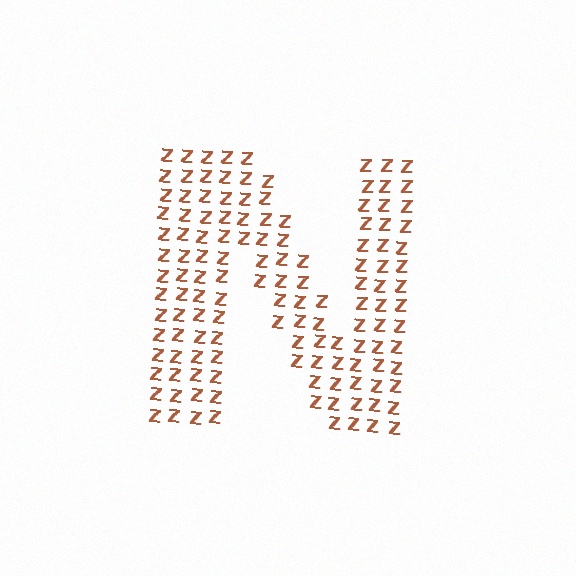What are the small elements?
The small elements are letter Z's.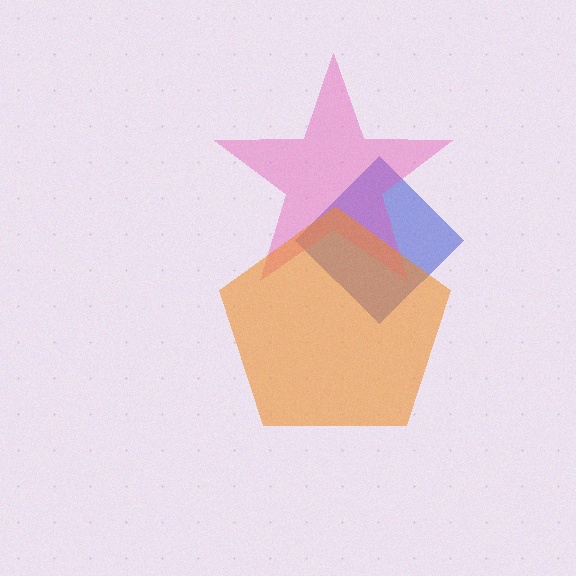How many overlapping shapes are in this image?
There are 3 overlapping shapes in the image.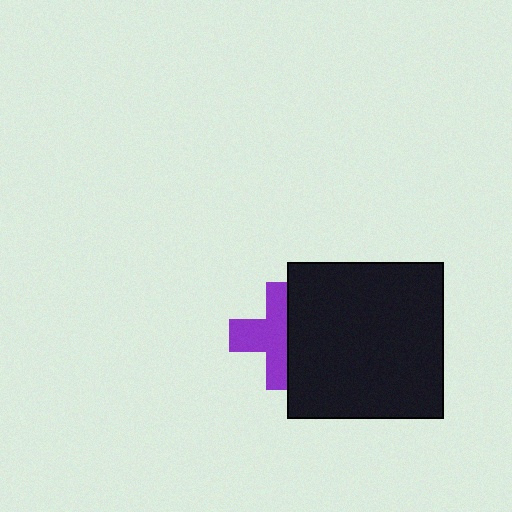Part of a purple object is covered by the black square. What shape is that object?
It is a cross.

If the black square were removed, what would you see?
You would see the complete purple cross.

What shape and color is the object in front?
The object in front is a black square.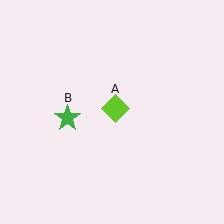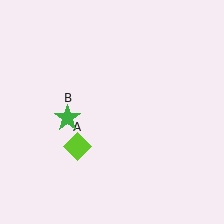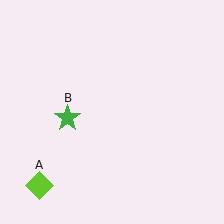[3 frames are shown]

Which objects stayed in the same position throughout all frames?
Green star (object B) remained stationary.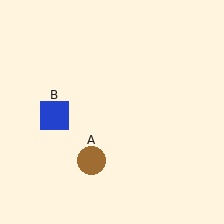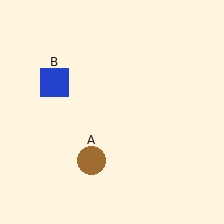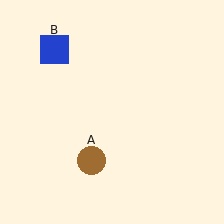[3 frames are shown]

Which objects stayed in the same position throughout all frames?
Brown circle (object A) remained stationary.